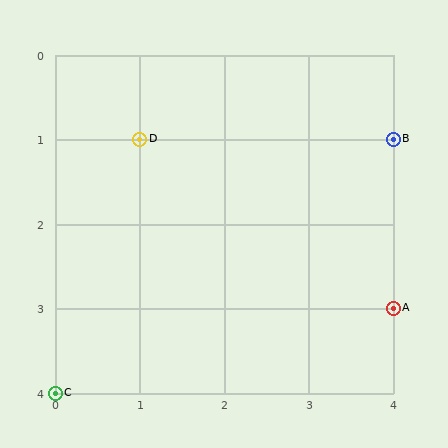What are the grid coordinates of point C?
Point C is at grid coordinates (0, 4).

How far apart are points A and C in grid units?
Points A and C are 4 columns and 1 row apart (about 4.1 grid units diagonally).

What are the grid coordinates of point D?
Point D is at grid coordinates (1, 1).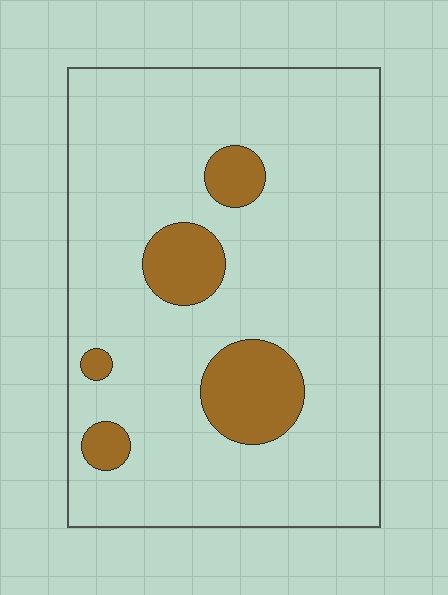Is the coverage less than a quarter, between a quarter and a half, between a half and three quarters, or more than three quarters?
Less than a quarter.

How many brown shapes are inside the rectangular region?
5.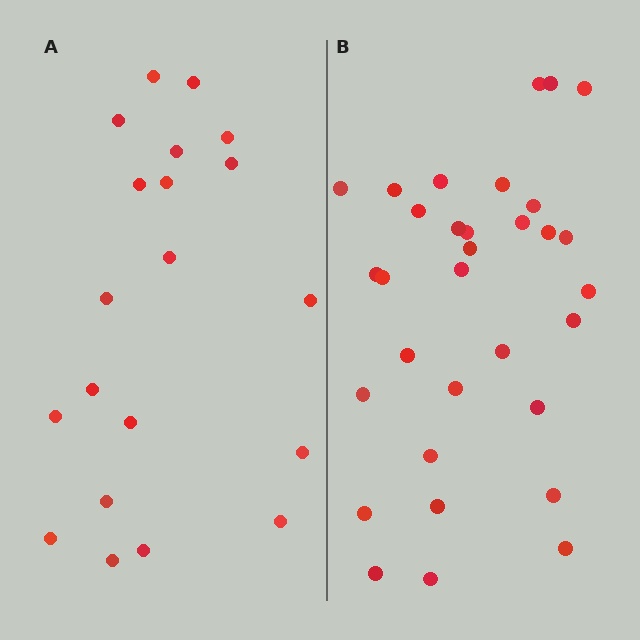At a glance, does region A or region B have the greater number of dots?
Region B (the right region) has more dots.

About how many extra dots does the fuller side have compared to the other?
Region B has roughly 12 or so more dots than region A.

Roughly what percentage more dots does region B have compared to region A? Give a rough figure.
About 60% more.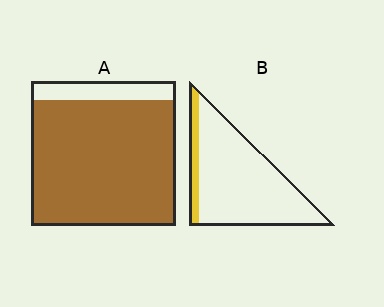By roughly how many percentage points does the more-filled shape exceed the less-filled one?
By roughly 75 percentage points (A over B).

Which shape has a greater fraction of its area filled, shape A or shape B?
Shape A.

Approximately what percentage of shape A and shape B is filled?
A is approximately 85% and B is approximately 15%.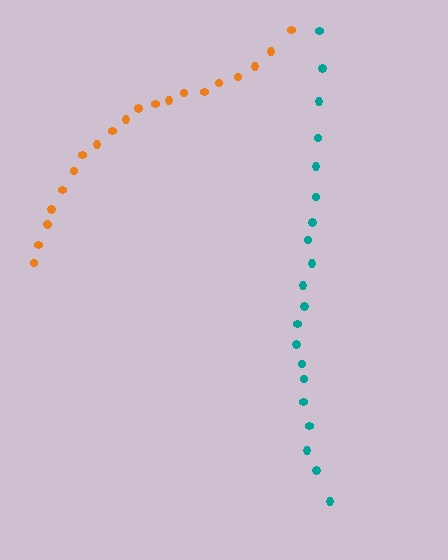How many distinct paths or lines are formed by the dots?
There are 2 distinct paths.